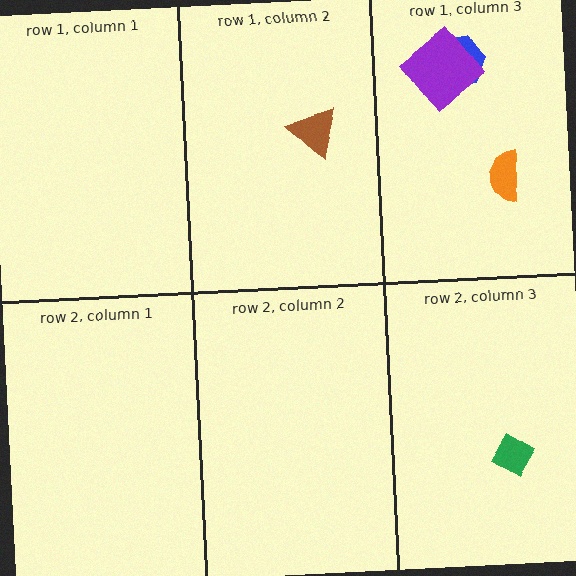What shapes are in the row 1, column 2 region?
The brown triangle.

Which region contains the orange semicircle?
The row 1, column 3 region.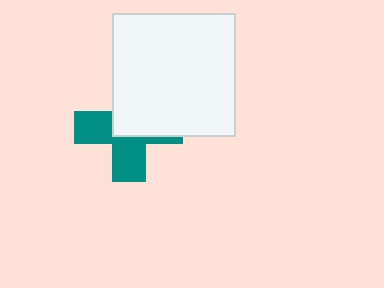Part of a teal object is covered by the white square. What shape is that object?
It is a cross.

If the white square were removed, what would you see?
You would see the complete teal cross.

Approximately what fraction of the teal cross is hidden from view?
Roughly 52% of the teal cross is hidden behind the white square.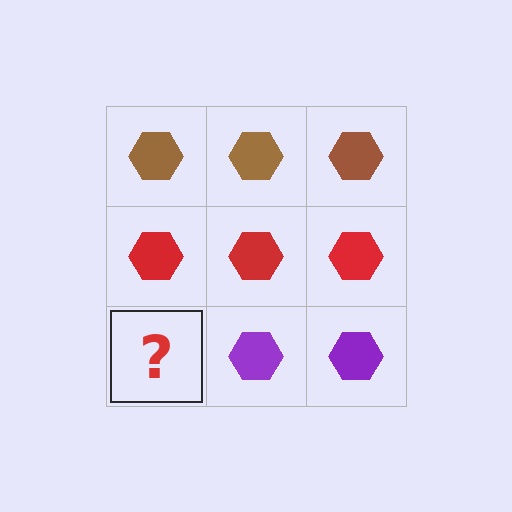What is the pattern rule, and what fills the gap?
The rule is that each row has a consistent color. The gap should be filled with a purple hexagon.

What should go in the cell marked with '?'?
The missing cell should contain a purple hexagon.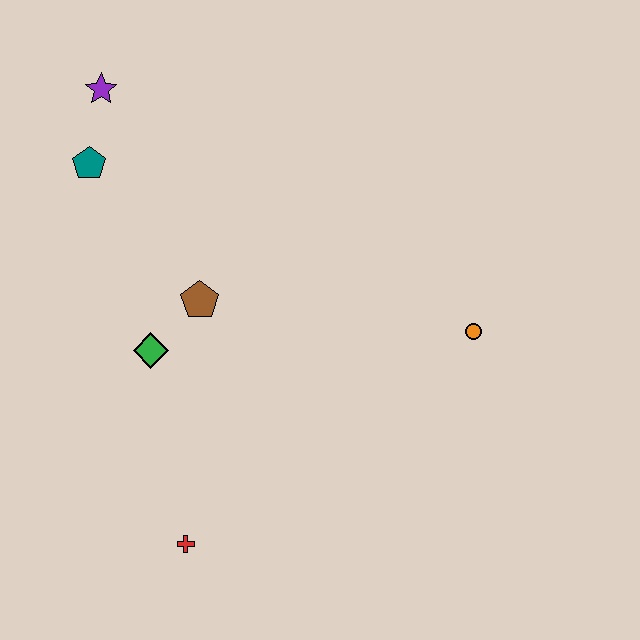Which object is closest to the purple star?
The teal pentagon is closest to the purple star.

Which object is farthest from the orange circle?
The purple star is farthest from the orange circle.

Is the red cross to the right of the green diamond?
Yes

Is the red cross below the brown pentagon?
Yes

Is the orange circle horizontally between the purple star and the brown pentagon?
No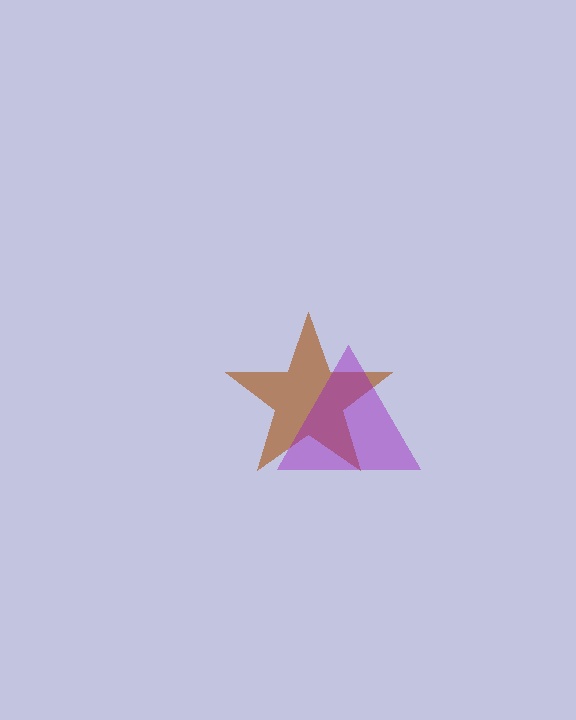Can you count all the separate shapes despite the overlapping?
Yes, there are 2 separate shapes.